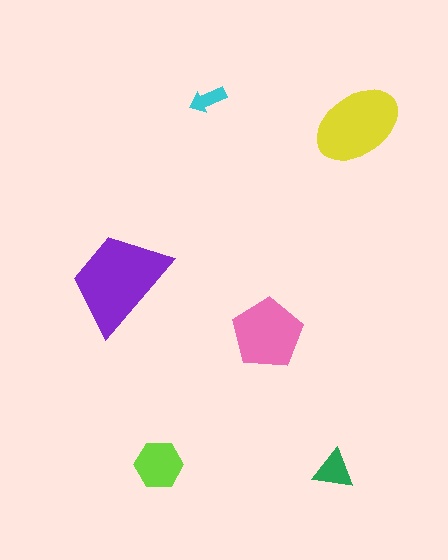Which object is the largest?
The purple trapezoid.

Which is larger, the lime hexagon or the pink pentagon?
The pink pentagon.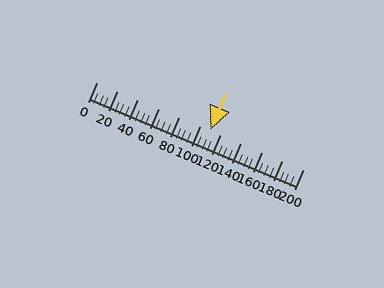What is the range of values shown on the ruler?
The ruler shows values from 0 to 200.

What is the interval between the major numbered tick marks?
The major tick marks are spaced 20 units apart.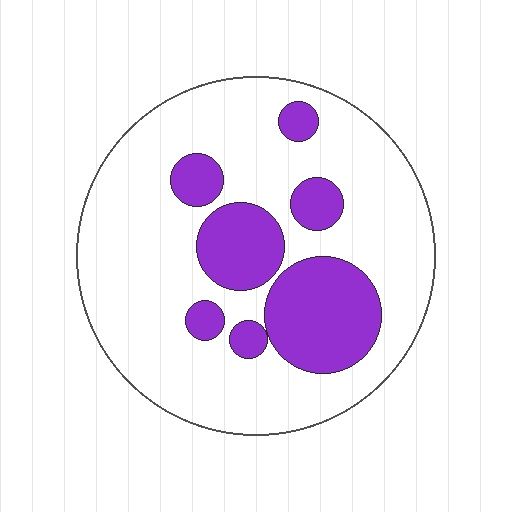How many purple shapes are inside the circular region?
7.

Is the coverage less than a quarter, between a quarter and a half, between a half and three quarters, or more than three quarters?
Between a quarter and a half.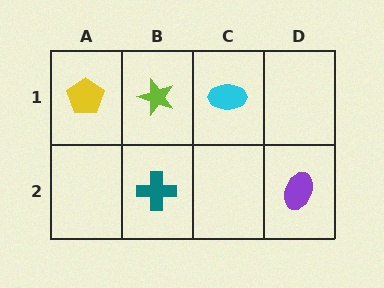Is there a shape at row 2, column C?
No, that cell is empty.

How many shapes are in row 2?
2 shapes.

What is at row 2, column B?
A teal cross.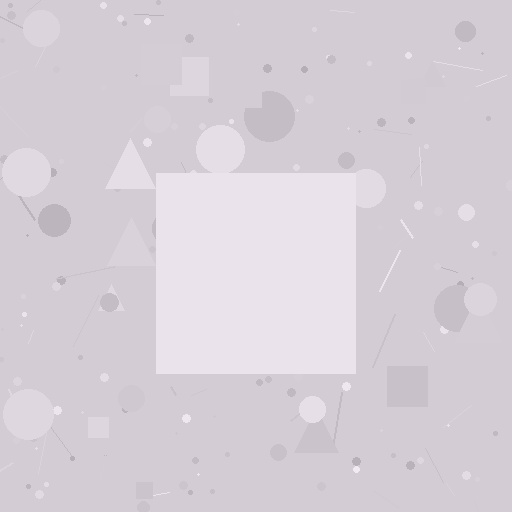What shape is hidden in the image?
A square is hidden in the image.